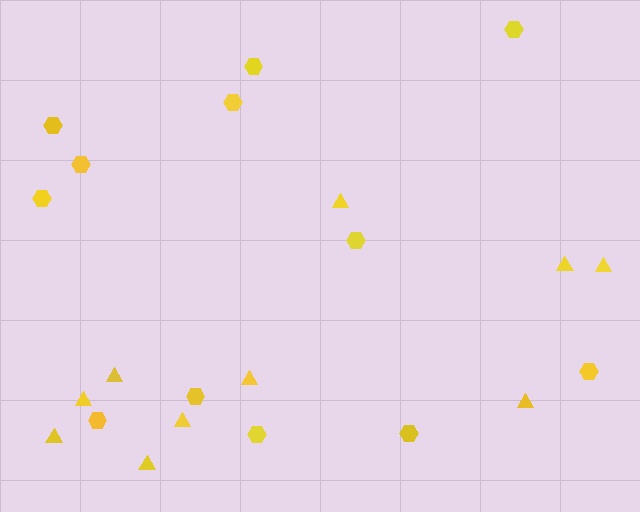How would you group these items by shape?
There are 2 groups: one group of triangles (10) and one group of hexagons (12).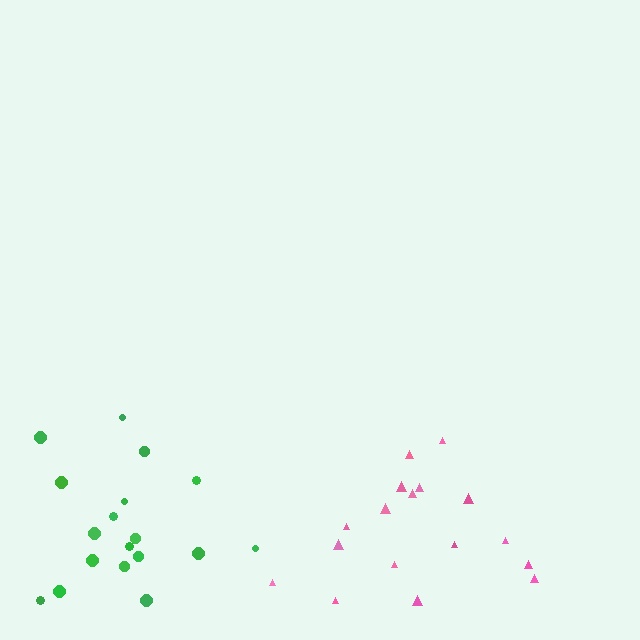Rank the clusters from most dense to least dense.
green, pink.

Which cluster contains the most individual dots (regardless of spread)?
Green (18).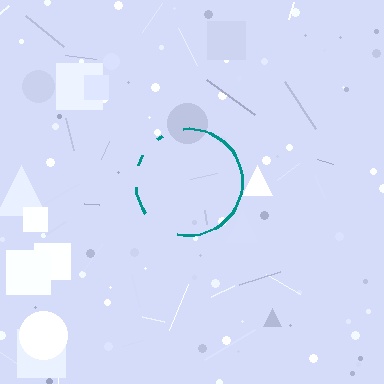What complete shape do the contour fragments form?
The contour fragments form a circle.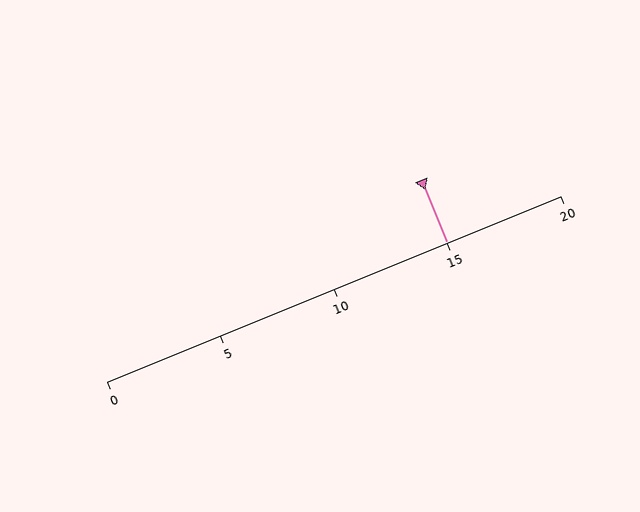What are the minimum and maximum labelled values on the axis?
The axis runs from 0 to 20.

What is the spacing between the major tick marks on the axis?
The major ticks are spaced 5 apart.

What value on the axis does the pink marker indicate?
The marker indicates approximately 15.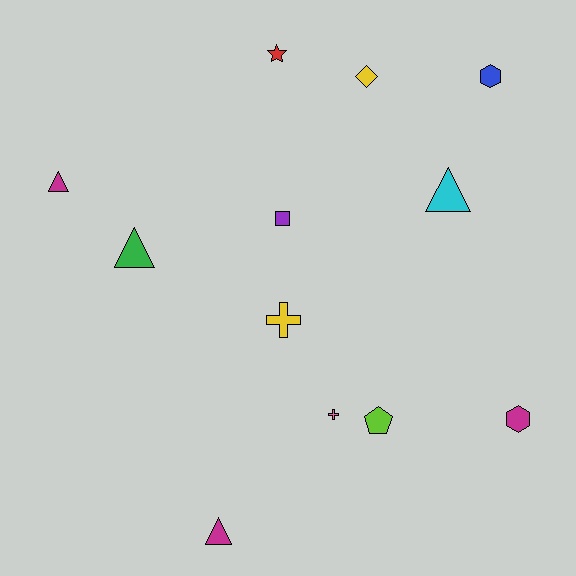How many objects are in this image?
There are 12 objects.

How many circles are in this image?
There are no circles.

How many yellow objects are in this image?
There are 2 yellow objects.